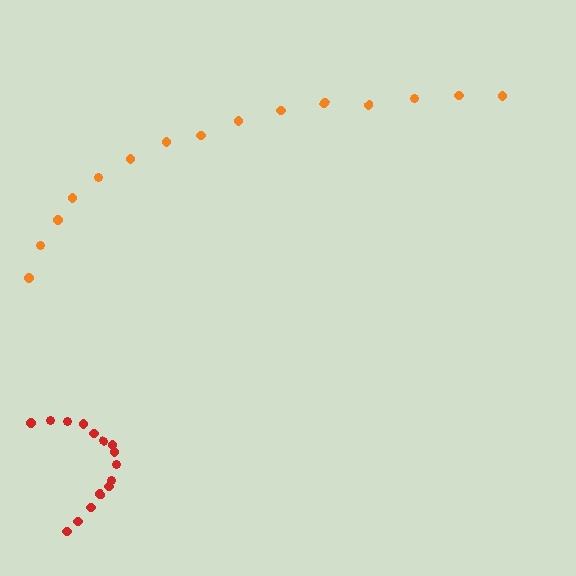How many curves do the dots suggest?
There are 2 distinct paths.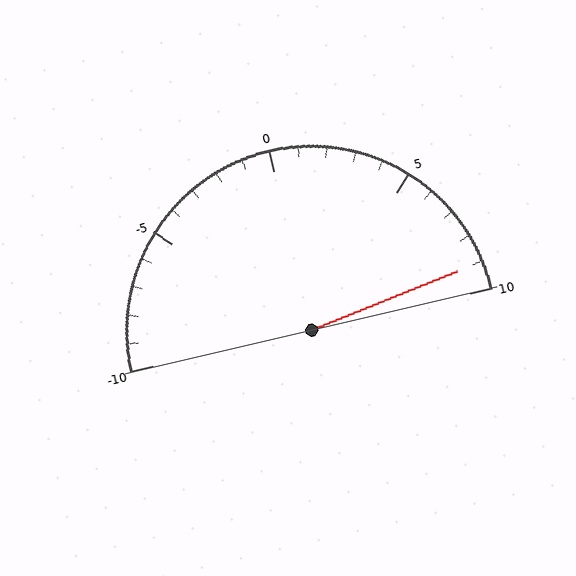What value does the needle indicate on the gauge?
The needle indicates approximately 9.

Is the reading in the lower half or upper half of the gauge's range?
The reading is in the upper half of the range (-10 to 10).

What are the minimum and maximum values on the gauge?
The gauge ranges from -10 to 10.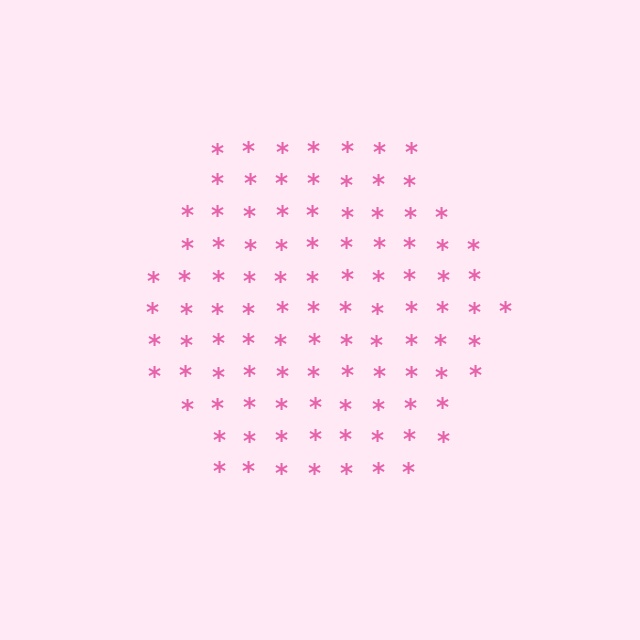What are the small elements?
The small elements are asterisks.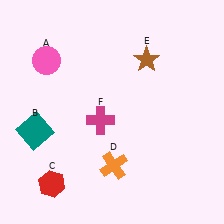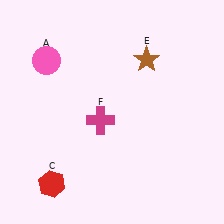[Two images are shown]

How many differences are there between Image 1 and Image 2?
There are 2 differences between the two images.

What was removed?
The teal square (B), the orange cross (D) were removed in Image 2.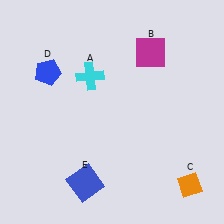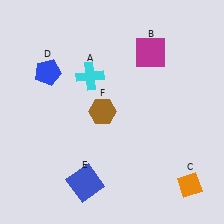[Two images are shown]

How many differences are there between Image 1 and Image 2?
There is 1 difference between the two images.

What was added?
A brown hexagon (F) was added in Image 2.